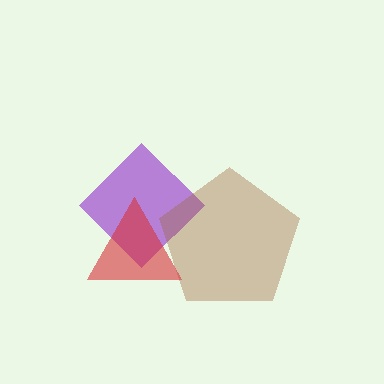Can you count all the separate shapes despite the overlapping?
Yes, there are 3 separate shapes.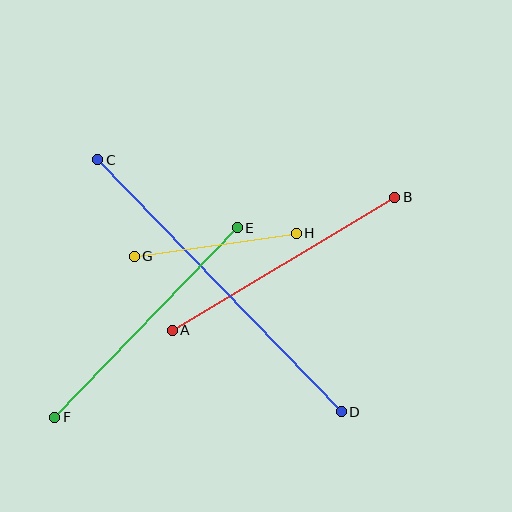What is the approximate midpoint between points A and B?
The midpoint is at approximately (284, 264) pixels.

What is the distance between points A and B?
The distance is approximately 259 pixels.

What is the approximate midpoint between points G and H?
The midpoint is at approximately (215, 245) pixels.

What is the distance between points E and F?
The distance is approximately 263 pixels.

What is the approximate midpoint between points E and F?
The midpoint is at approximately (146, 322) pixels.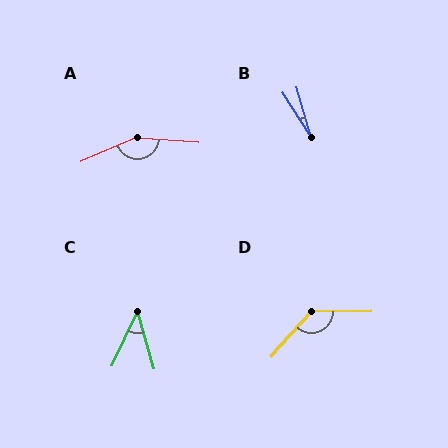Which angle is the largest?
A, at approximately 153 degrees.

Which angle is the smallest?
B, at approximately 17 degrees.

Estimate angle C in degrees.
Approximately 41 degrees.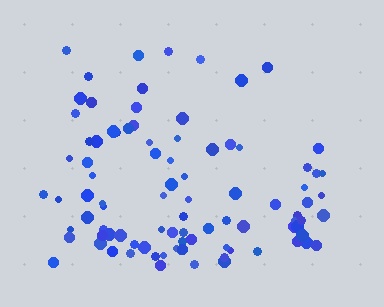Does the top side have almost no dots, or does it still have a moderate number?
Still a moderate number, just noticeably fewer than the bottom.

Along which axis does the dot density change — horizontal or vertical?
Vertical.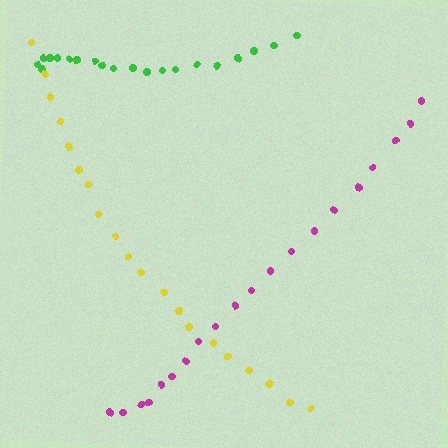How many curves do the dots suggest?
There are 3 distinct paths.